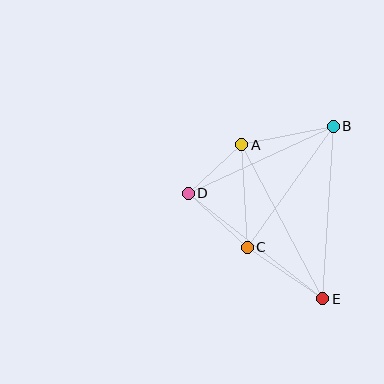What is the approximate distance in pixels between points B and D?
The distance between B and D is approximately 160 pixels.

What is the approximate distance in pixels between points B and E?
The distance between B and E is approximately 173 pixels.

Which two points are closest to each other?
Points A and D are closest to each other.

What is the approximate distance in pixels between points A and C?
The distance between A and C is approximately 103 pixels.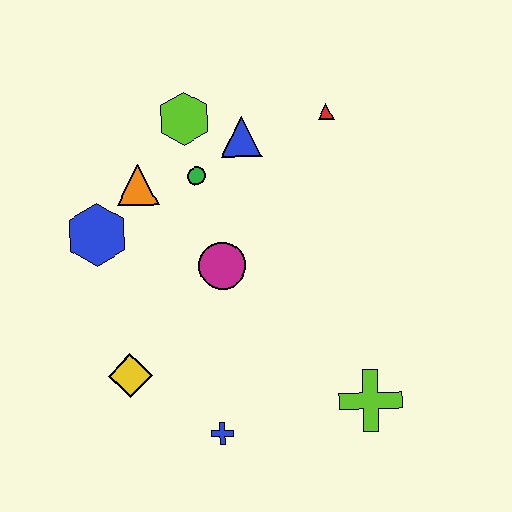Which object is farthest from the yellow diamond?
The red triangle is farthest from the yellow diamond.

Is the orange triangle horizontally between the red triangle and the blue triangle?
No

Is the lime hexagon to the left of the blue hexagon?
No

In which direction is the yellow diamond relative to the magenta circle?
The yellow diamond is below the magenta circle.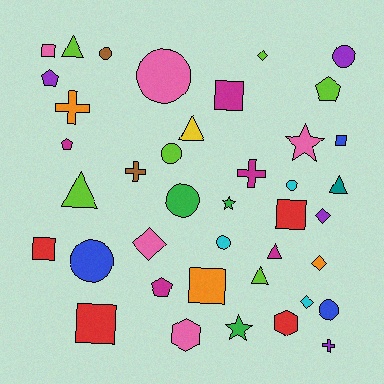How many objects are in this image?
There are 40 objects.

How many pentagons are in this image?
There are 4 pentagons.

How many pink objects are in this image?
There are 5 pink objects.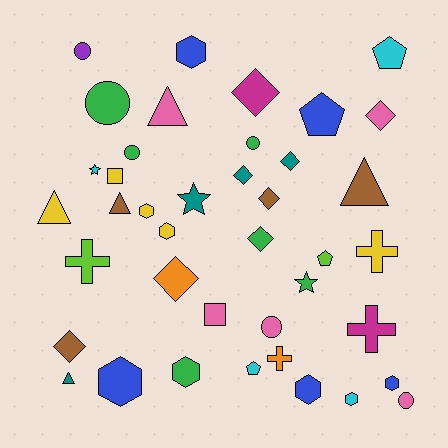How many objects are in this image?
There are 40 objects.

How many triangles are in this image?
There are 5 triangles.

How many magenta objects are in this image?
There are 2 magenta objects.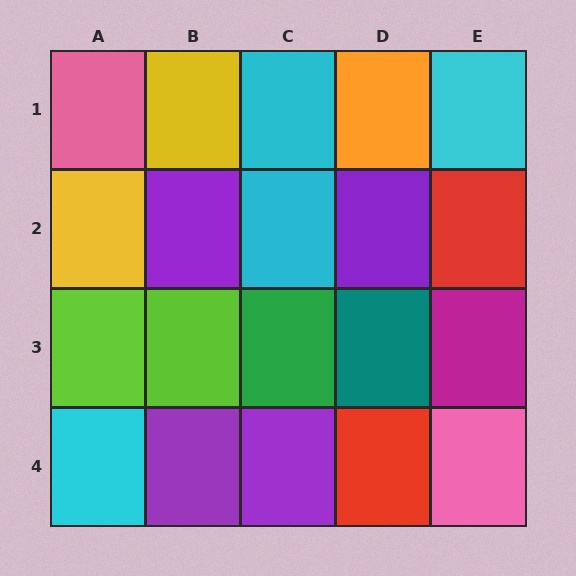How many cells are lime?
2 cells are lime.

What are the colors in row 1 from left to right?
Pink, yellow, cyan, orange, cyan.